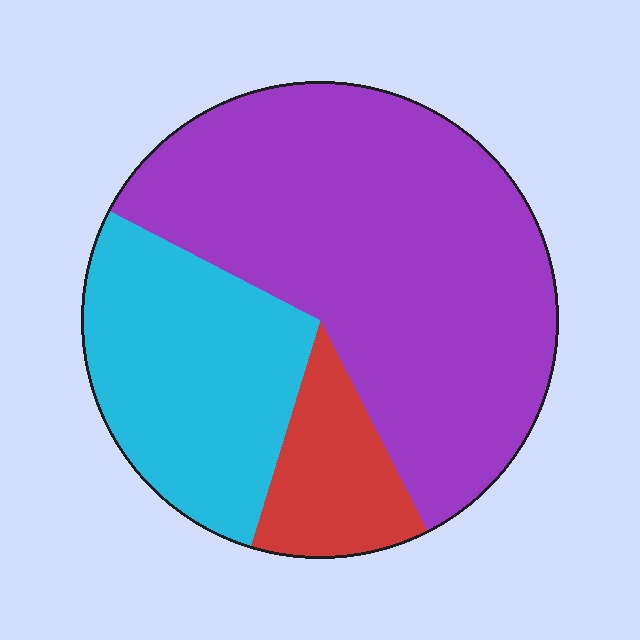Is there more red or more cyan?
Cyan.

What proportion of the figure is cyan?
Cyan covers about 30% of the figure.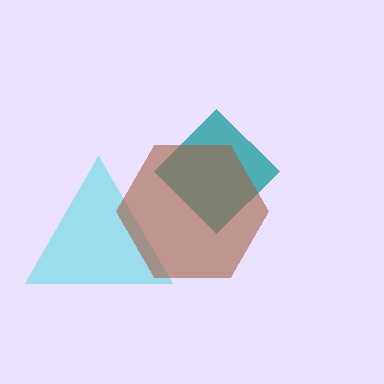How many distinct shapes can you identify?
There are 3 distinct shapes: a cyan triangle, a teal diamond, a brown hexagon.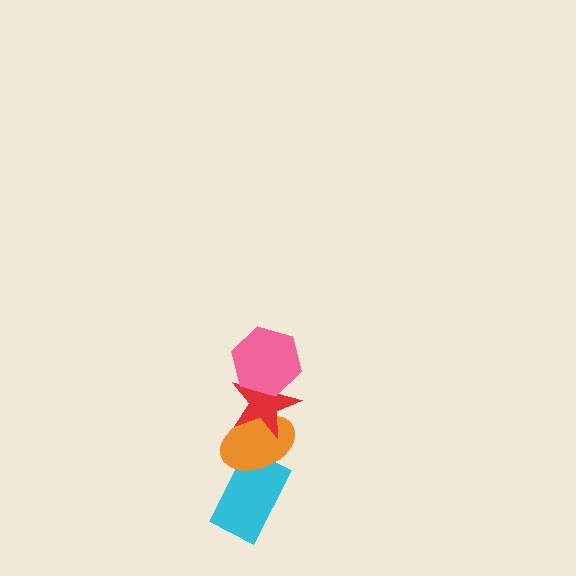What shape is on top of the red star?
The pink hexagon is on top of the red star.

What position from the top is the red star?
The red star is 2nd from the top.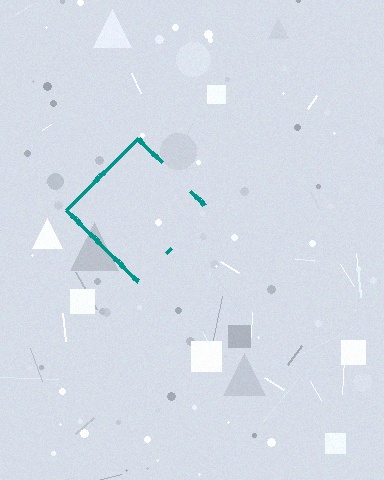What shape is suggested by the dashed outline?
The dashed outline suggests a diamond.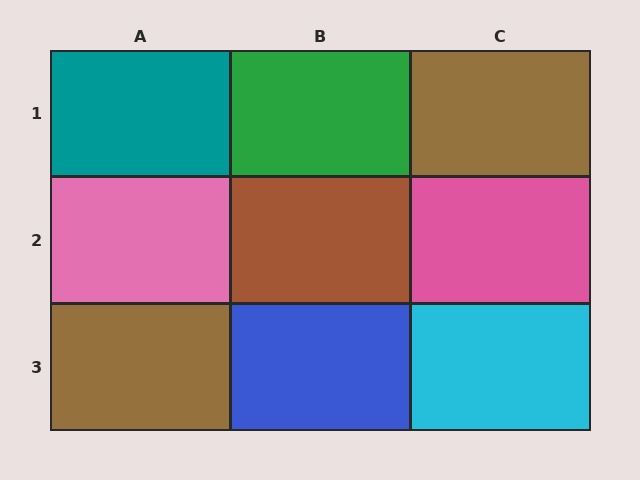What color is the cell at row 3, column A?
Brown.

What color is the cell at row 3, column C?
Cyan.